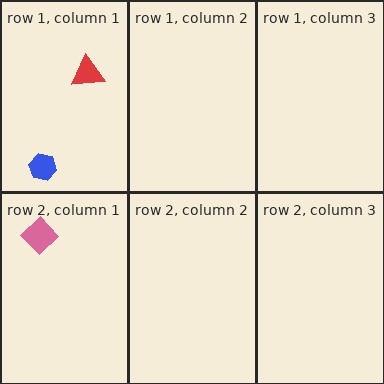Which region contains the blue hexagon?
The row 1, column 1 region.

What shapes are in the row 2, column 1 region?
The pink diamond.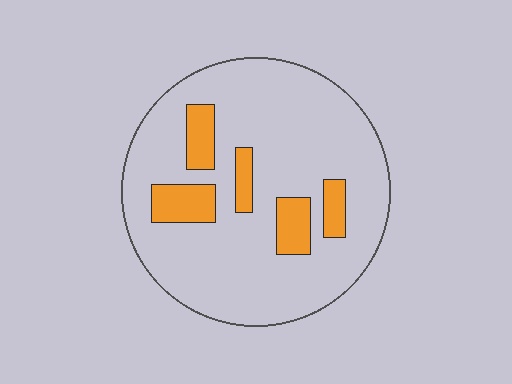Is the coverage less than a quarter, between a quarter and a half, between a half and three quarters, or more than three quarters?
Less than a quarter.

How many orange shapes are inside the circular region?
5.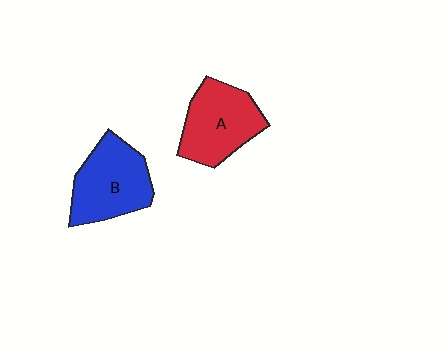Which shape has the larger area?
Shape B (blue).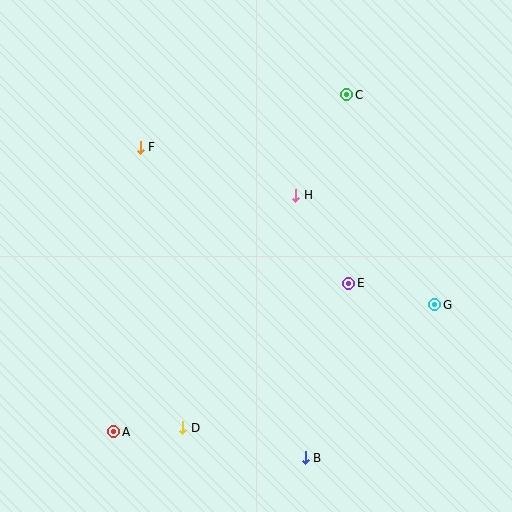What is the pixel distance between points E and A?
The distance between E and A is 278 pixels.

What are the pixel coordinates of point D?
Point D is at (183, 428).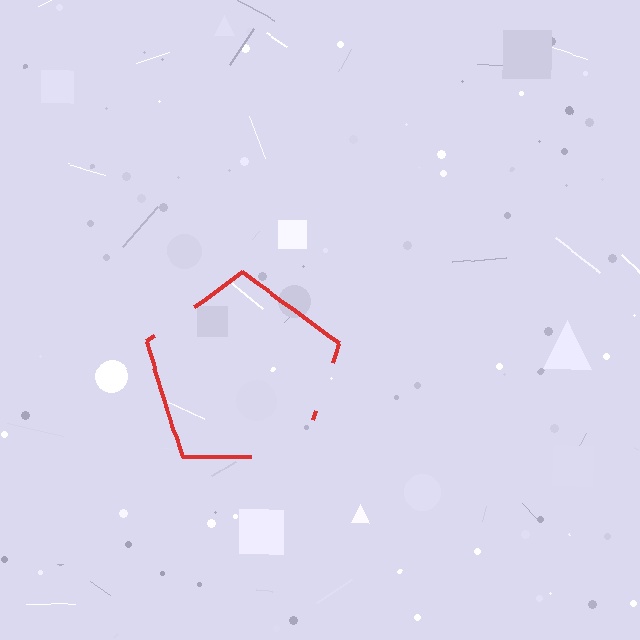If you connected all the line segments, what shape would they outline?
They would outline a pentagon.